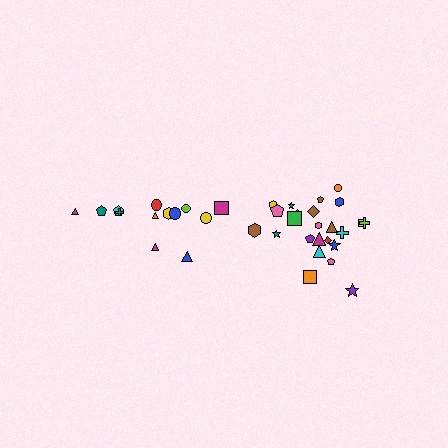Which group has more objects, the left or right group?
The right group.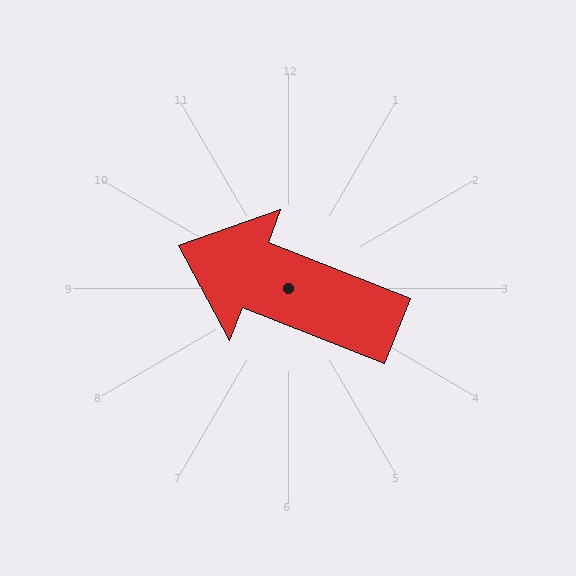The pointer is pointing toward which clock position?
Roughly 10 o'clock.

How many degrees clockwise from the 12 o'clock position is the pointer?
Approximately 291 degrees.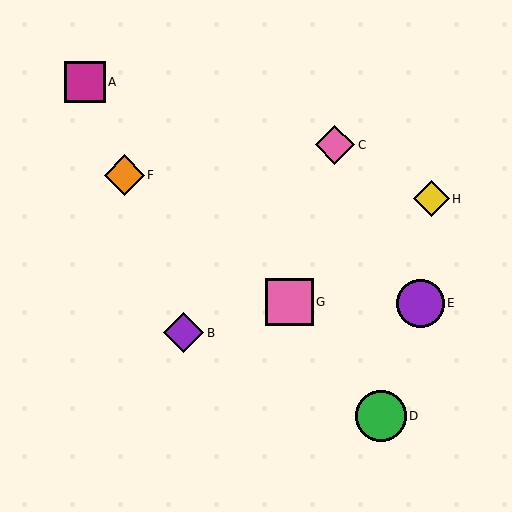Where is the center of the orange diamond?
The center of the orange diamond is at (124, 175).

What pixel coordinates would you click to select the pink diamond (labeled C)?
Click at (335, 145) to select the pink diamond C.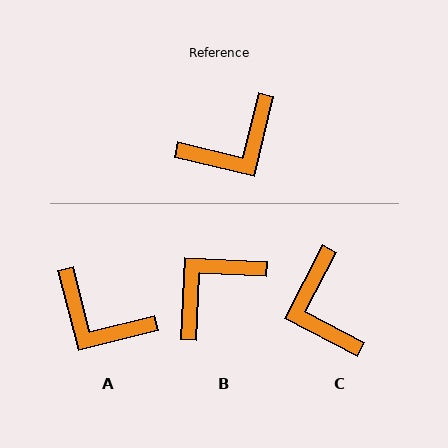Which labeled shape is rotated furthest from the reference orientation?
B, about 169 degrees away.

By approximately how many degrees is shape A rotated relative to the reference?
Approximately 62 degrees clockwise.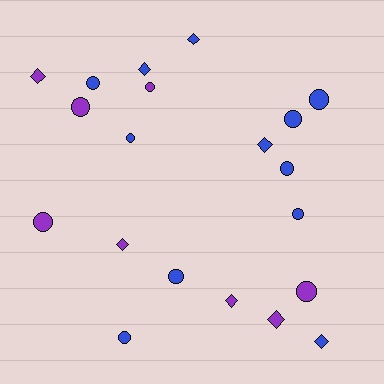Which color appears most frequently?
Blue, with 12 objects.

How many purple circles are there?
There are 4 purple circles.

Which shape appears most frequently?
Circle, with 12 objects.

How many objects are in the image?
There are 20 objects.